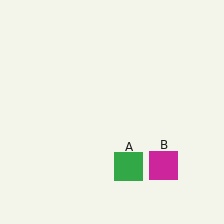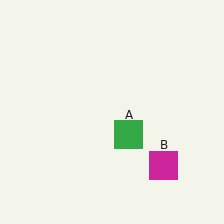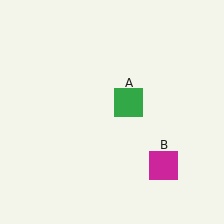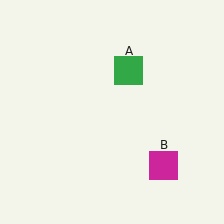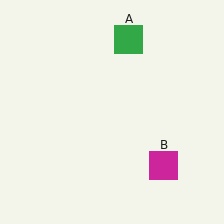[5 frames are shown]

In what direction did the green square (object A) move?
The green square (object A) moved up.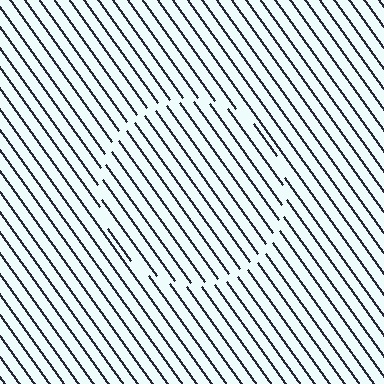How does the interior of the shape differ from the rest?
The interior of the shape contains the same grating, shifted by half a period — the contour is defined by the phase discontinuity where line-ends from the inner and outer gratings abut.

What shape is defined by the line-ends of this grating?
An illusory circle. The interior of the shape contains the same grating, shifted by half a period — the contour is defined by the phase discontinuity where line-ends from the inner and outer gratings abut.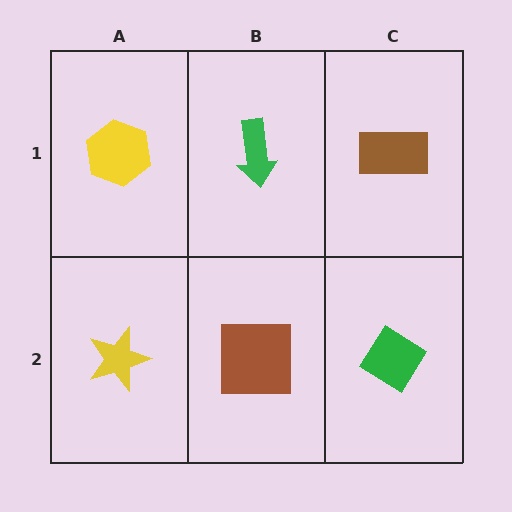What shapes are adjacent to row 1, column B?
A brown square (row 2, column B), a yellow hexagon (row 1, column A), a brown rectangle (row 1, column C).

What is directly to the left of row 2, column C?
A brown square.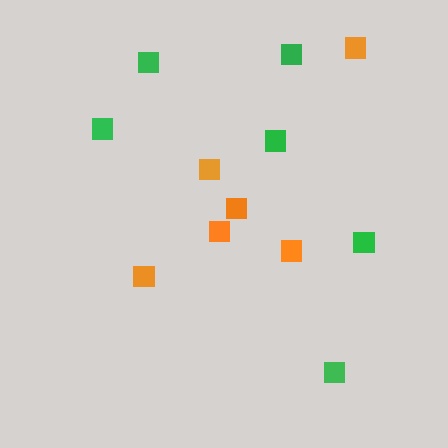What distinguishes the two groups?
There are 2 groups: one group of orange squares (6) and one group of green squares (6).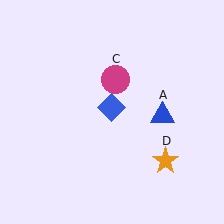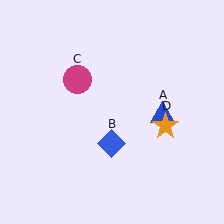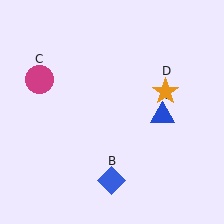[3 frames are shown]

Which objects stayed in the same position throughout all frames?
Blue triangle (object A) remained stationary.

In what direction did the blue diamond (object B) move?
The blue diamond (object B) moved down.